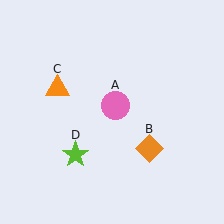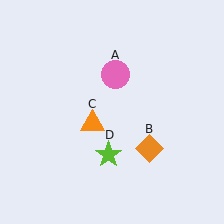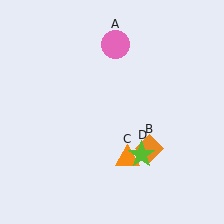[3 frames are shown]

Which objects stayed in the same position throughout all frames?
Orange diamond (object B) remained stationary.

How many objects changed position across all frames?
3 objects changed position: pink circle (object A), orange triangle (object C), lime star (object D).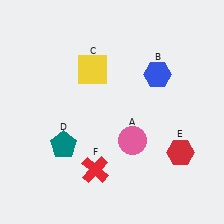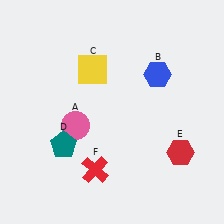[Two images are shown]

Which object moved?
The pink circle (A) moved left.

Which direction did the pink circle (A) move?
The pink circle (A) moved left.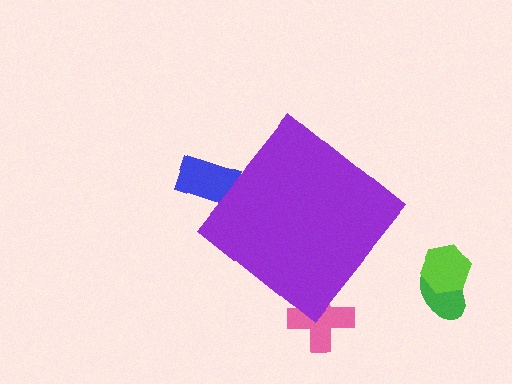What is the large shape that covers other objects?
A purple diamond.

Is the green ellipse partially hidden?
No, the green ellipse is fully visible.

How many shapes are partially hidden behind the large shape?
2 shapes are partially hidden.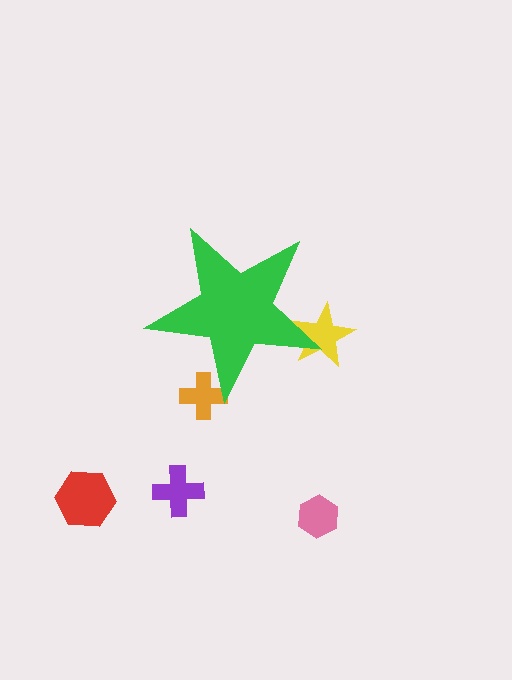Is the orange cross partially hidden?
Yes, the orange cross is partially hidden behind the green star.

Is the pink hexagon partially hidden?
No, the pink hexagon is fully visible.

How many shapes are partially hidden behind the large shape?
2 shapes are partially hidden.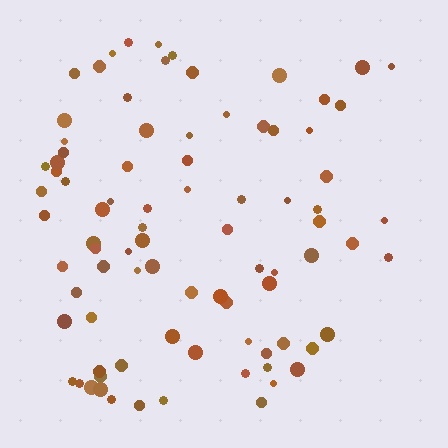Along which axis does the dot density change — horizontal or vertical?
Horizontal.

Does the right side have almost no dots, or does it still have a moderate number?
Still a moderate number, just noticeably fewer than the left.